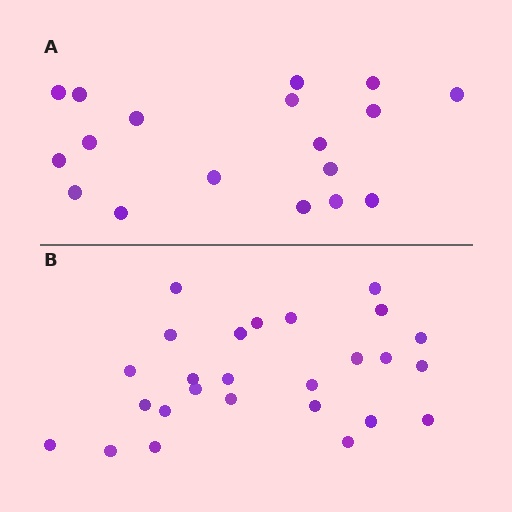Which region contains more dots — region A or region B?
Region B (the bottom region) has more dots.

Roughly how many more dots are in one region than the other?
Region B has roughly 8 or so more dots than region A.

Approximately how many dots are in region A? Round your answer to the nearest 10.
About 20 dots. (The exact count is 18, which rounds to 20.)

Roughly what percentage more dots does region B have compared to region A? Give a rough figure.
About 45% more.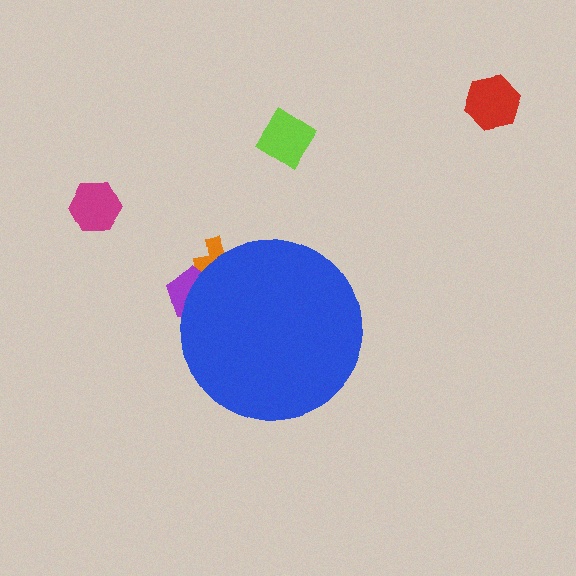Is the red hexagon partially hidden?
No, the red hexagon is fully visible.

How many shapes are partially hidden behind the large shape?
2 shapes are partially hidden.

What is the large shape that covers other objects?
A blue circle.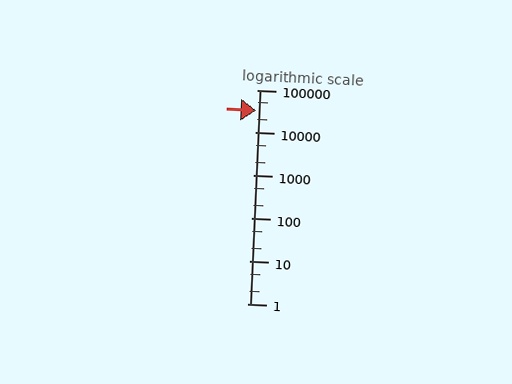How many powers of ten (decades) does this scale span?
The scale spans 5 decades, from 1 to 100000.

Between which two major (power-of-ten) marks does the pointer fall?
The pointer is between 10000 and 100000.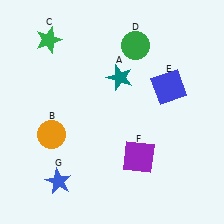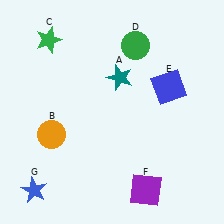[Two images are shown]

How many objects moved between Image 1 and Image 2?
2 objects moved between the two images.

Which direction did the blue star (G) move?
The blue star (G) moved left.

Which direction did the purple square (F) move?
The purple square (F) moved down.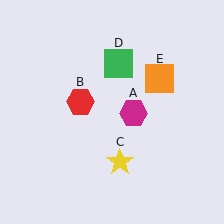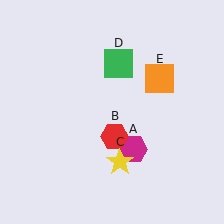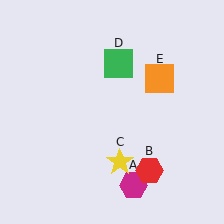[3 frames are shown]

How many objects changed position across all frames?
2 objects changed position: magenta hexagon (object A), red hexagon (object B).